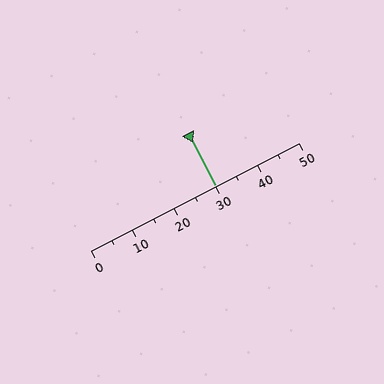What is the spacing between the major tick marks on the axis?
The major ticks are spaced 10 apart.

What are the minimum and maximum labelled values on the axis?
The axis runs from 0 to 50.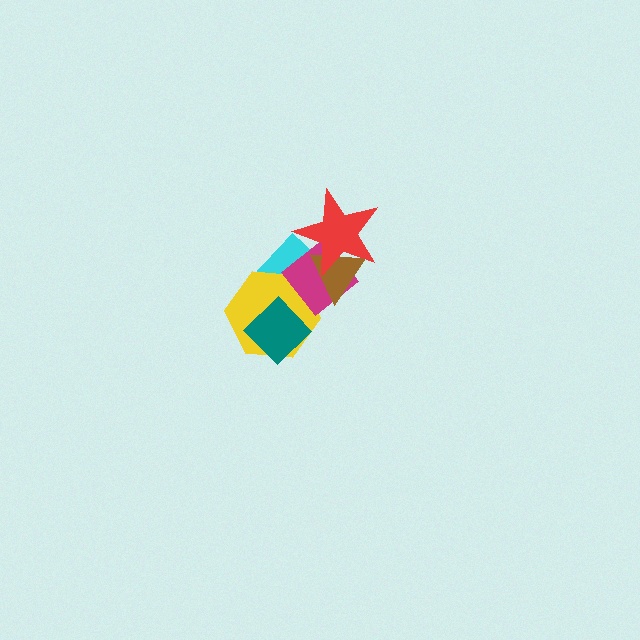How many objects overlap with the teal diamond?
2 objects overlap with the teal diamond.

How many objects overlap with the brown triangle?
3 objects overlap with the brown triangle.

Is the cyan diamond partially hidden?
Yes, it is partially covered by another shape.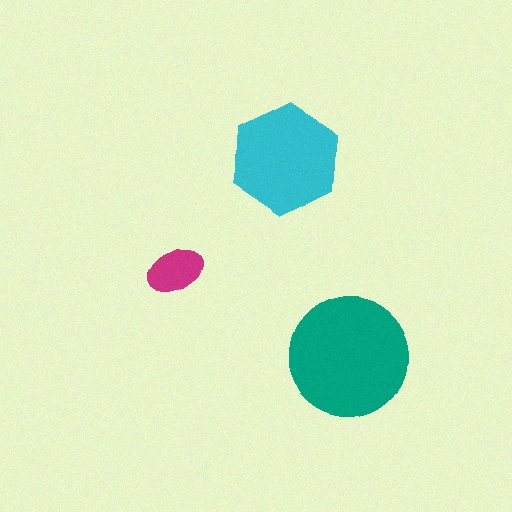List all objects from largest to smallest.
The teal circle, the cyan hexagon, the magenta ellipse.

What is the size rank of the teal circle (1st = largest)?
1st.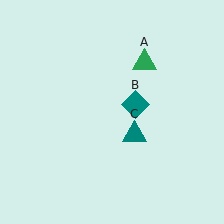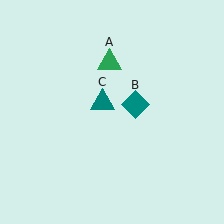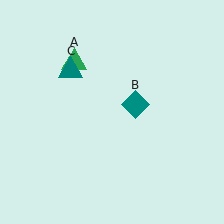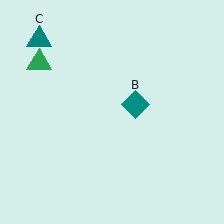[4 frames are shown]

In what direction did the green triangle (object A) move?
The green triangle (object A) moved left.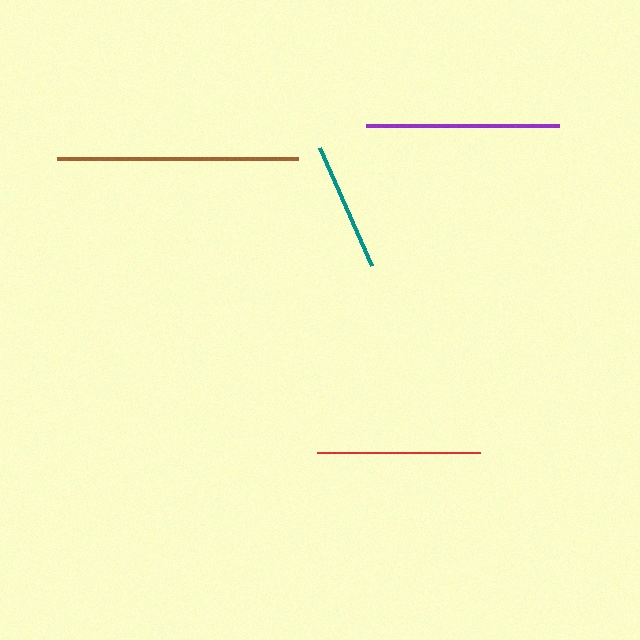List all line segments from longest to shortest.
From longest to shortest: brown, purple, red, teal.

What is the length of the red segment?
The red segment is approximately 162 pixels long.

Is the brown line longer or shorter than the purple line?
The brown line is longer than the purple line.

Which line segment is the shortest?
The teal line is the shortest at approximately 130 pixels.